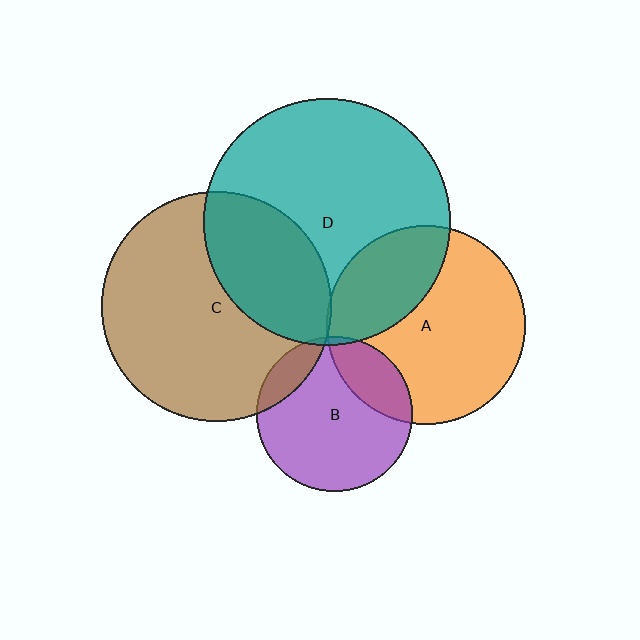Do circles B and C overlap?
Yes.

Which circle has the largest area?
Circle D (teal).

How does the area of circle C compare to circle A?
Approximately 1.3 times.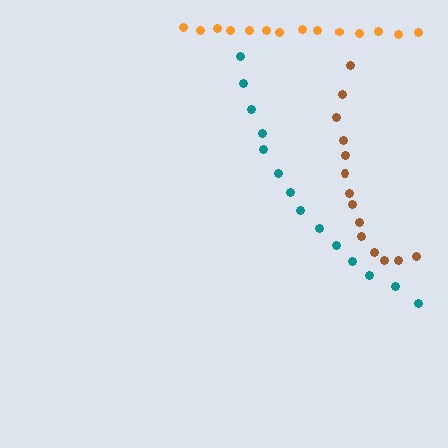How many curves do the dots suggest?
There are 3 distinct paths.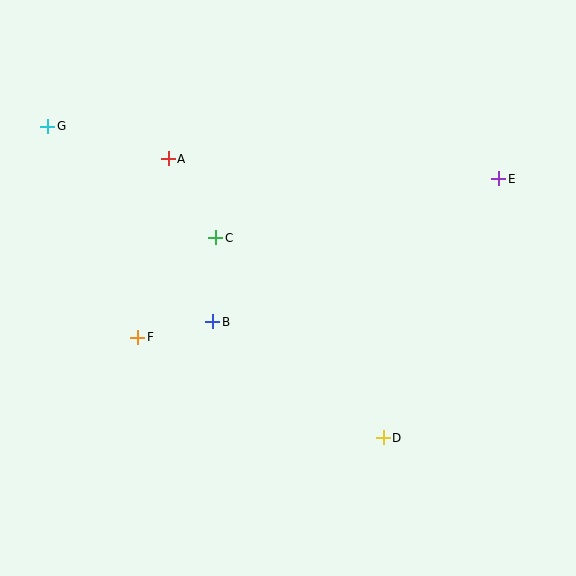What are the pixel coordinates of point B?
Point B is at (213, 322).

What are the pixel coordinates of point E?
Point E is at (499, 179).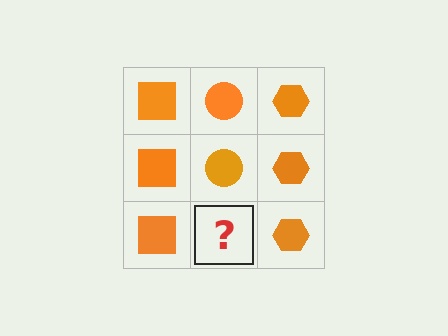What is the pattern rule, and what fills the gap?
The rule is that each column has a consistent shape. The gap should be filled with an orange circle.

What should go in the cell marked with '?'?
The missing cell should contain an orange circle.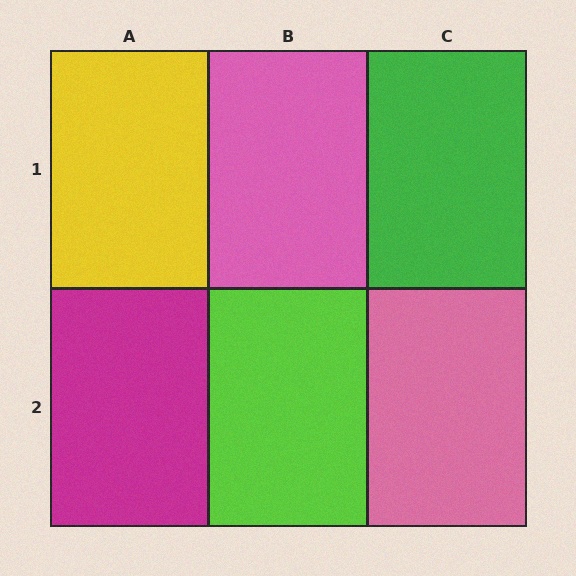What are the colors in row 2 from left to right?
Magenta, lime, pink.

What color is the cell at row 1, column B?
Pink.